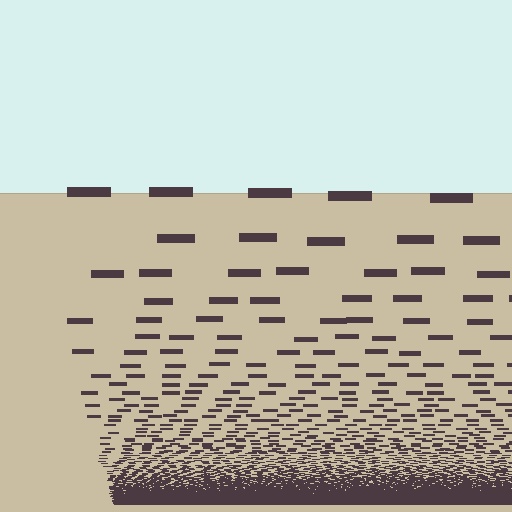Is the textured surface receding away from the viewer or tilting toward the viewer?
The surface appears to tilt toward the viewer. Texture elements get larger and sparser toward the top.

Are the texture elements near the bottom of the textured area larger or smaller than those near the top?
Smaller. The gradient is inverted — elements near the bottom are smaller and denser.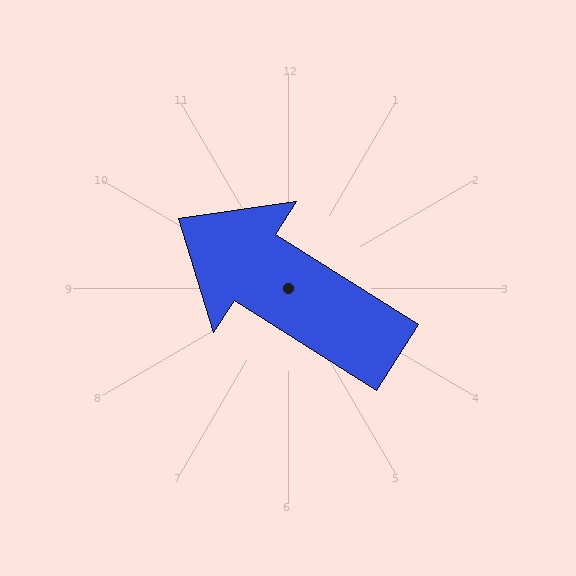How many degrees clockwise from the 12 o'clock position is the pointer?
Approximately 302 degrees.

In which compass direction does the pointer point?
Northwest.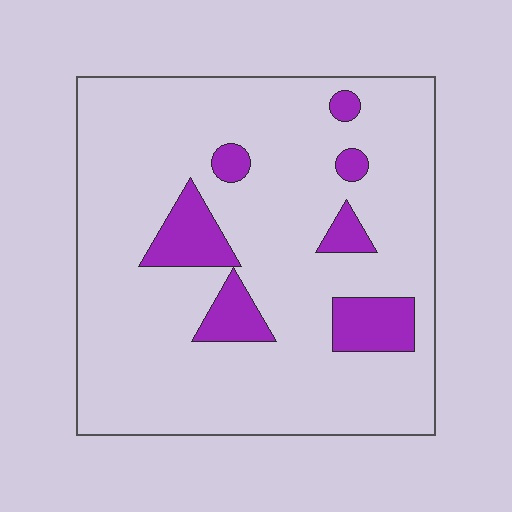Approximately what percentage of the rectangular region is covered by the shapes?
Approximately 15%.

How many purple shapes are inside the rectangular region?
7.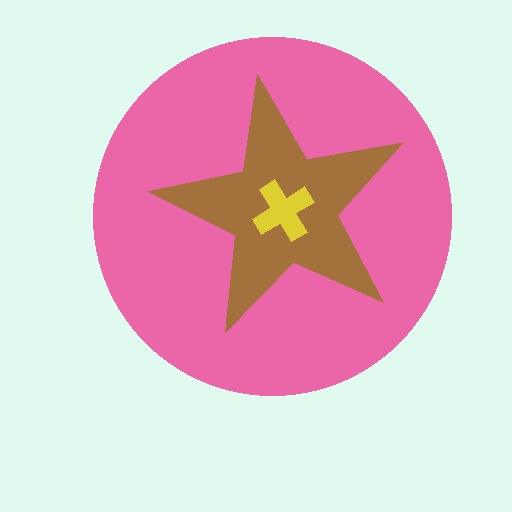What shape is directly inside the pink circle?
The brown star.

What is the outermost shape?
The pink circle.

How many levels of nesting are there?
3.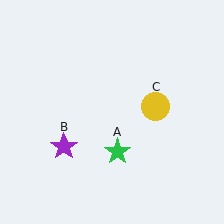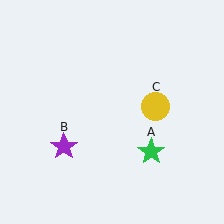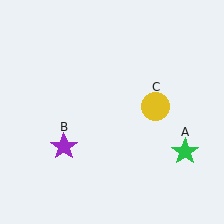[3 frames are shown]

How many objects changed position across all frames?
1 object changed position: green star (object A).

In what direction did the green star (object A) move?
The green star (object A) moved right.